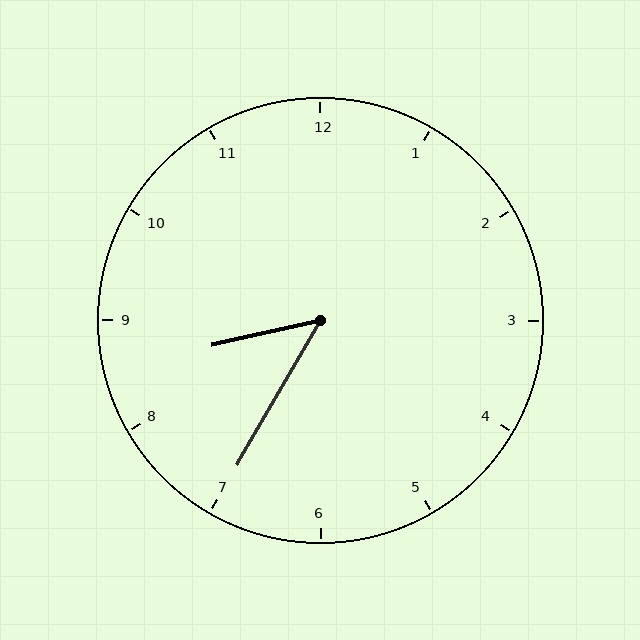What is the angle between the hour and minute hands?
Approximately 48 degrees.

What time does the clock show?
8:35.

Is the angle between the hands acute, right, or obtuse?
It is acute.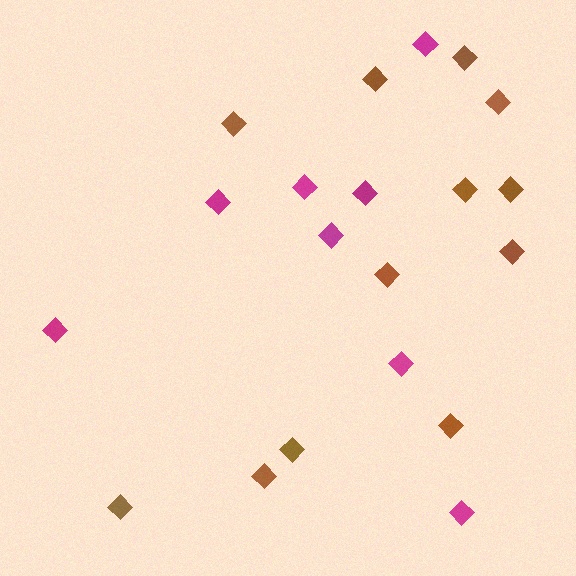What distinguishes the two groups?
There are 2 groups: one group of brown diamonds (12) and one group of magenta diamonds (8).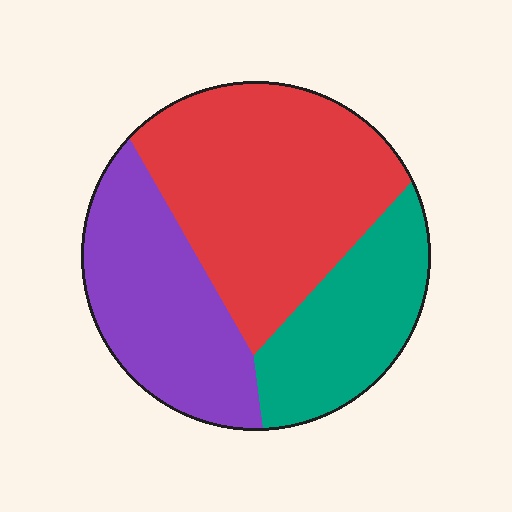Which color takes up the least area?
Teal, at roughly 25%.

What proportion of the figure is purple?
Purple takes up about one third (1/3) of the figure.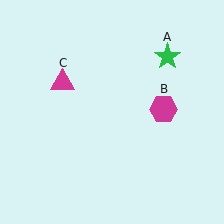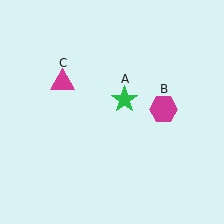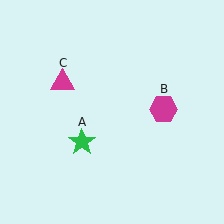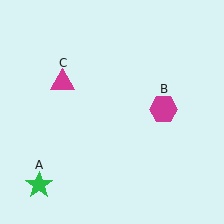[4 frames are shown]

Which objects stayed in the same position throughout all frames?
Magenta hexagon (object B) and magenta triangle (object C) remained stationary.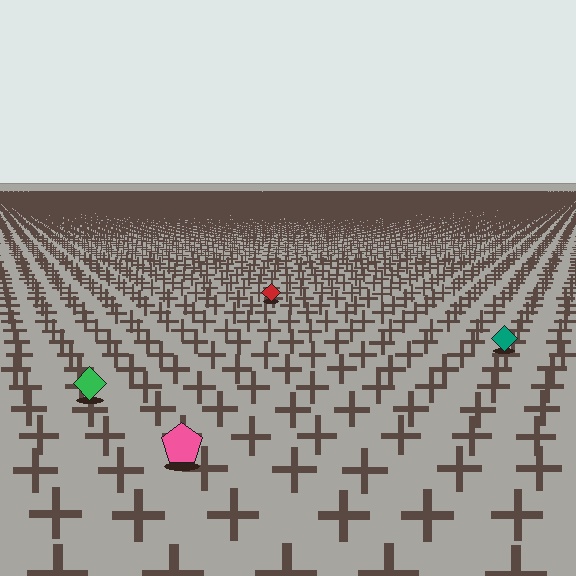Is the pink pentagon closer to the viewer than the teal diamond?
Yes. The pink pentagon is closer — you can tell from the texture gradient: the ground texture is coarser near it.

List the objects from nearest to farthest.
From nearest to farthest: the pink pentagon, the green diamond, the teal diamond, the red diamond.